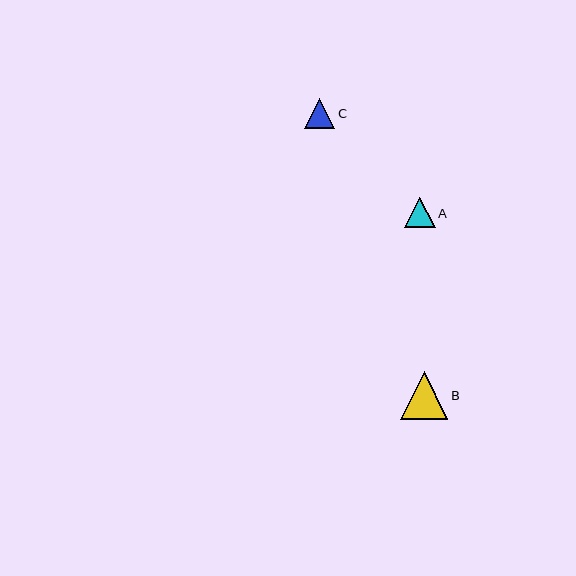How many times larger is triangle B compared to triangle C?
Triangle B is approximately 1.6 times the size of triangle C.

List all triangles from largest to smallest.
From largest to smallest: B, C, A.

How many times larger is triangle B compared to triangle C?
Triangle B is approximately 1.6 times the size of triangle C.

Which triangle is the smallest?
Triangle A is the smallest with a size of approximately 30 pixels.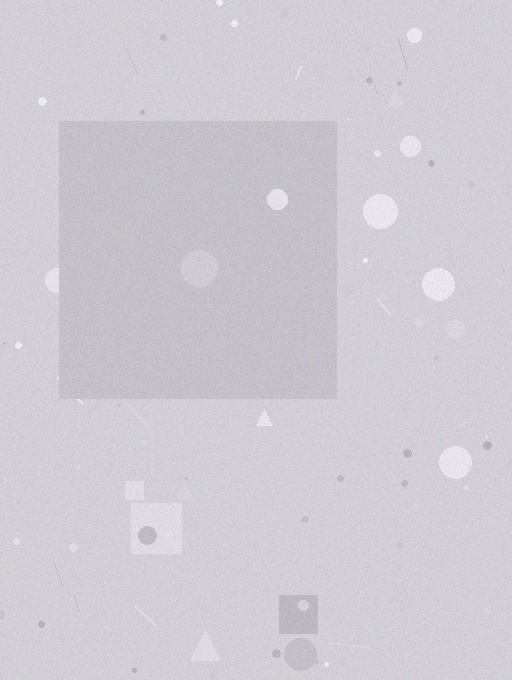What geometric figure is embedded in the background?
A square is embedded in the background.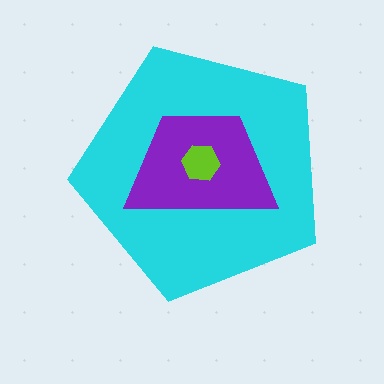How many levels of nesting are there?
3.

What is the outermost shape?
The cyan pentagon.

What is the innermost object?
The lime hexagon.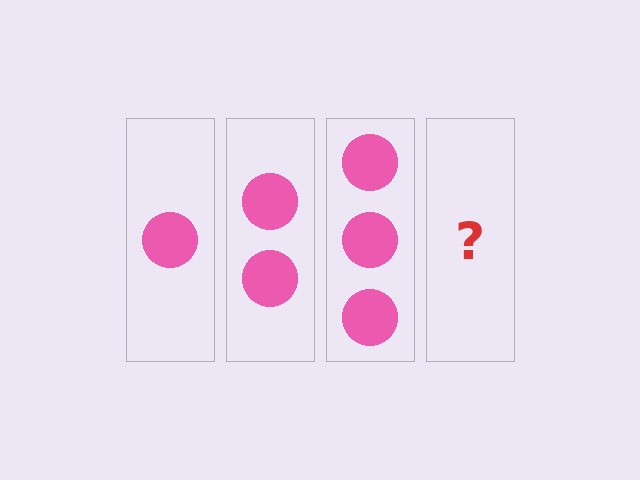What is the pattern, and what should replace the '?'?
The pattern is that each step adds one more circle. The '?' should be 4 circles.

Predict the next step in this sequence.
The next step is 4 circles.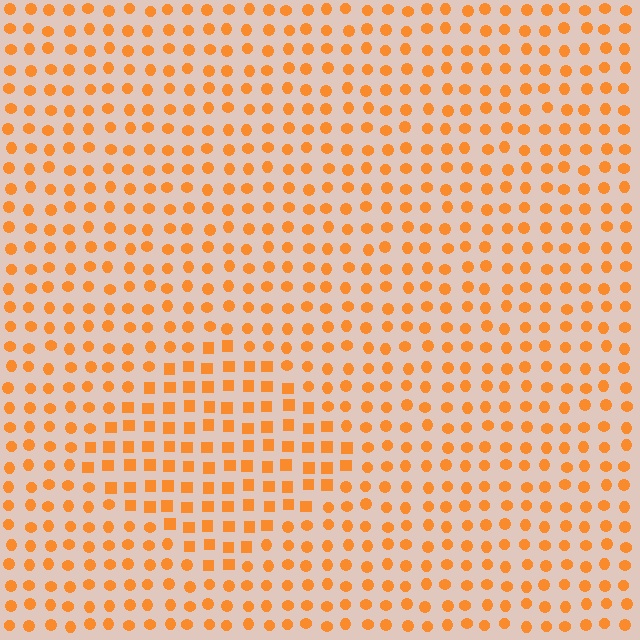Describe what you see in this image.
The image is filled with small orange elements arranged in a uniform grid. A diamond-shaped region contains squares, while the surrounding area contains circles. The boundary is defined purely by the change in element shape.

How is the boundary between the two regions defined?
The boundary is defined by a change in element shape: squares inside vs. circles outside. All elements share the same color and spacing.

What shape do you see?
I see a diamond.